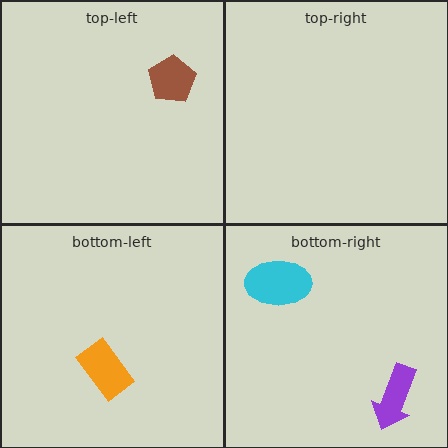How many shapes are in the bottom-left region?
1.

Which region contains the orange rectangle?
The bottom-left region.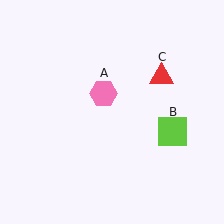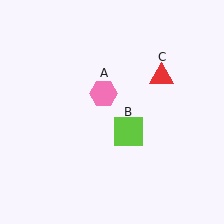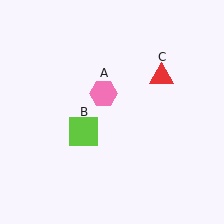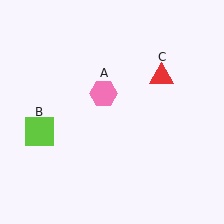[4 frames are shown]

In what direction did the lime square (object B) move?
The lime square (object B) moved left.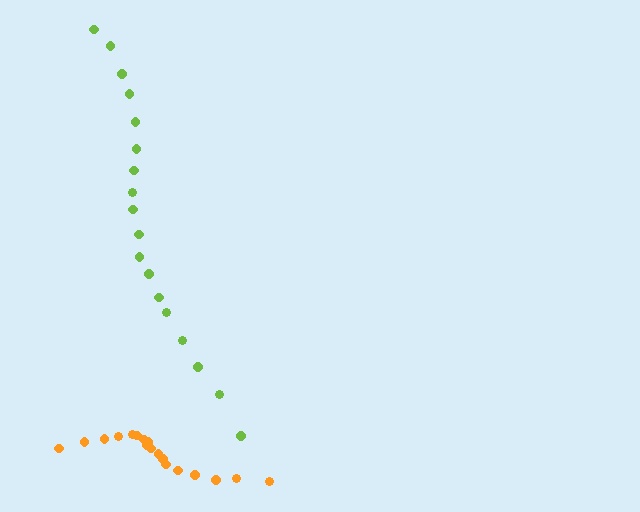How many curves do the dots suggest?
There are 2 distinct paths.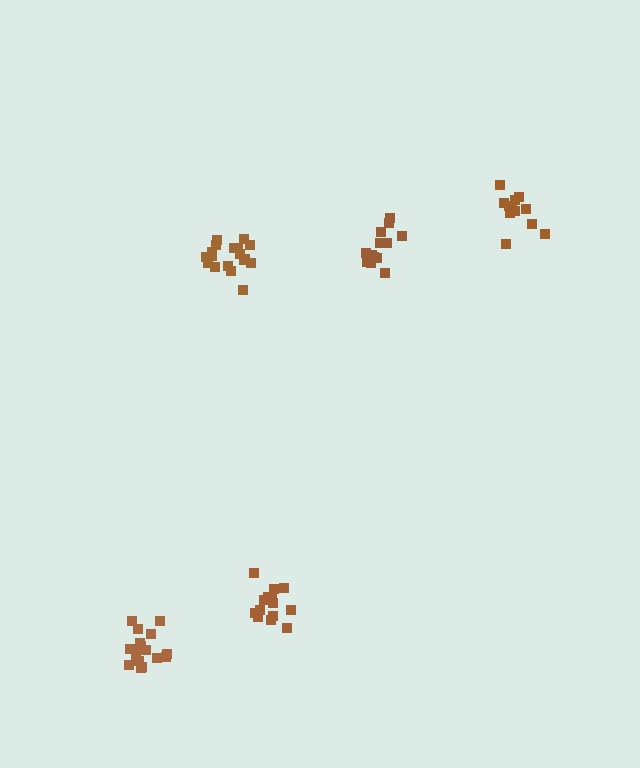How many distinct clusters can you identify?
There are 5 distinct clusters.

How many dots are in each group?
Group 1: 14 dots, Group 2: 18 dots, Group 3: 17 dots, Group 4: 13 dots, Group 5: 14 dots (76 total).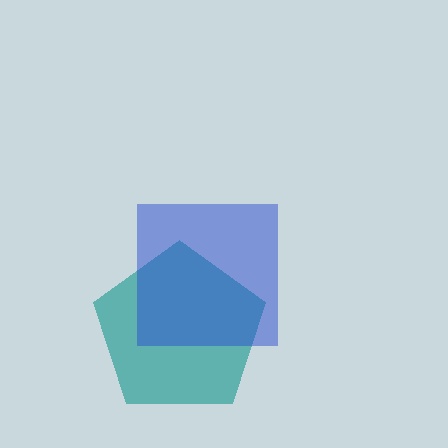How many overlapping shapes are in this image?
There are 2 overlapping shapes in the image.